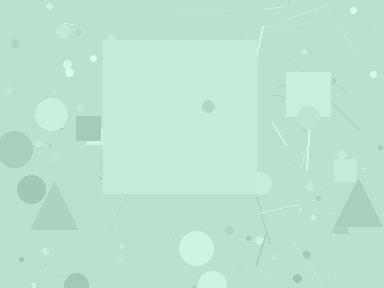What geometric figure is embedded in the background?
A square is embedded in the background.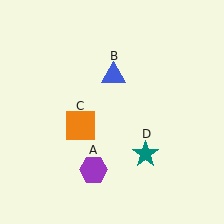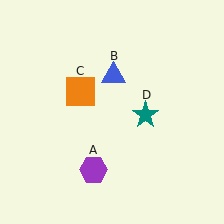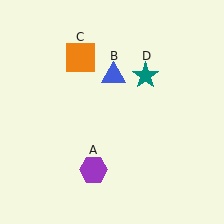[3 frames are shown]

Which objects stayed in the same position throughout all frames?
Purple hexagon (object A) and blue triangle (object B) remained stationary.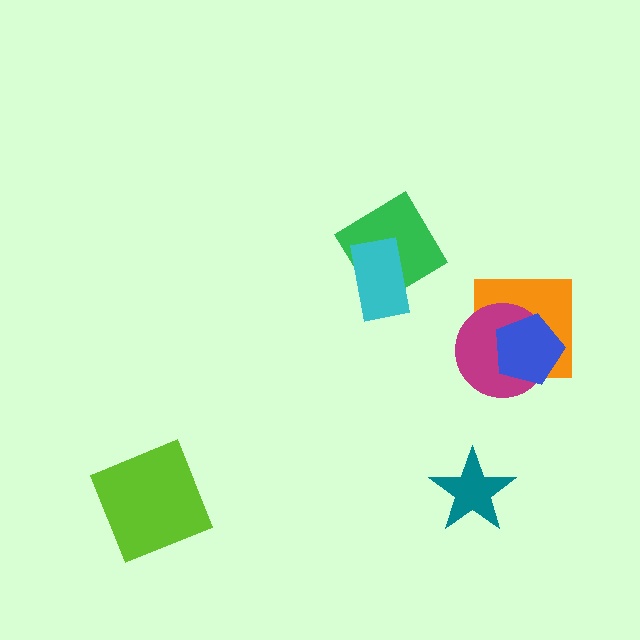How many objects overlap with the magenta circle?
2 objects overlap with the magenta circle.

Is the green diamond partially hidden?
Yes, it is partially covered by another shape.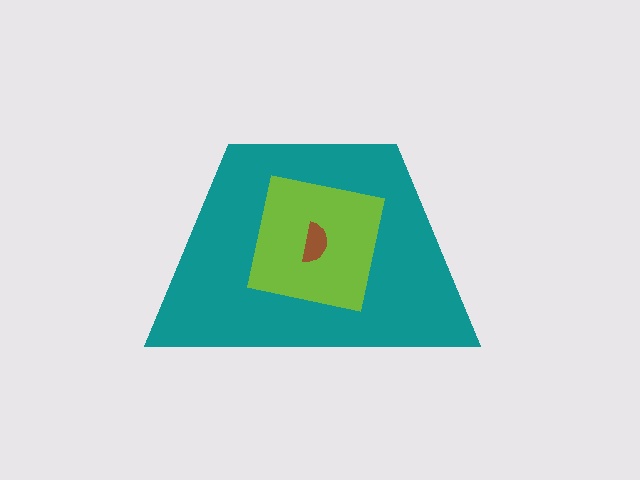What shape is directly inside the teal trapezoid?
The lime square.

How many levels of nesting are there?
3.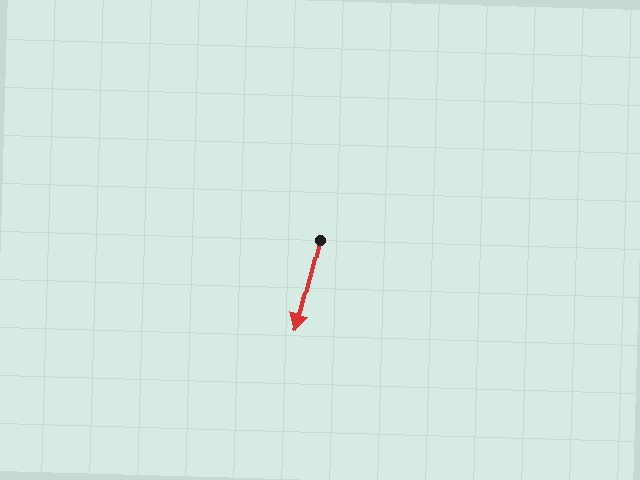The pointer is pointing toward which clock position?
Roughly 6 o'clock.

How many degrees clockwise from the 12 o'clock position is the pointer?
Approximately 194 degrees.